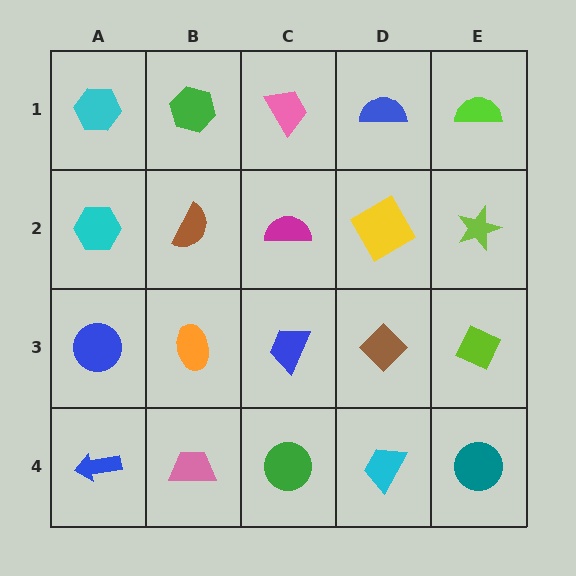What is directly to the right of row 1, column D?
A lime semicircle.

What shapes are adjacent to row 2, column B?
A green hexagon (row 1, column B), an orange ellipse (row 3, column B), a cyan hexagon (row 2, column A), a magenta semicircle (row 2, column C).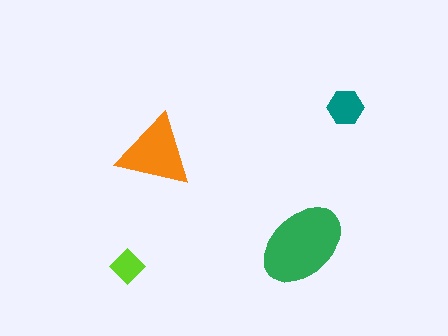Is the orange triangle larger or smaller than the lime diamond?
Larger.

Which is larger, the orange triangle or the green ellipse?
The green ellipse.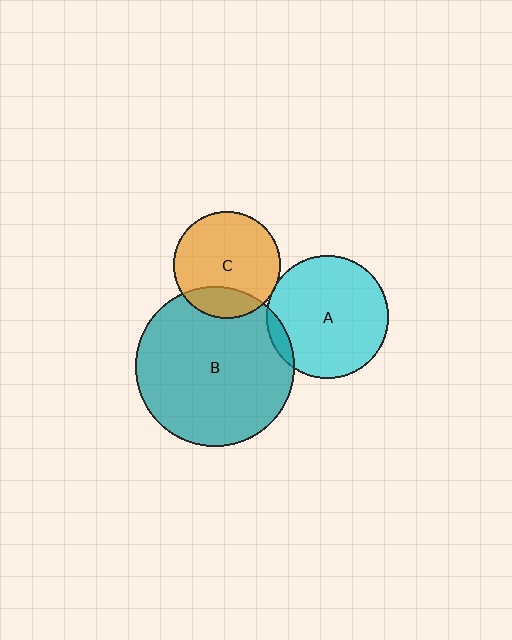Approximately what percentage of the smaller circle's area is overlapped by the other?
Approximately 5%.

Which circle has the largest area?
Circle B (teal).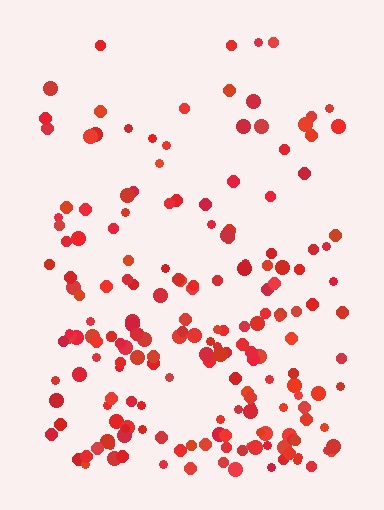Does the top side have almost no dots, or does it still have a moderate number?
Still a moderate number, just noticeably fewer than the bottom.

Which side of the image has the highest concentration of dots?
The bottom.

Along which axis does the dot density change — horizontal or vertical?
Vertical.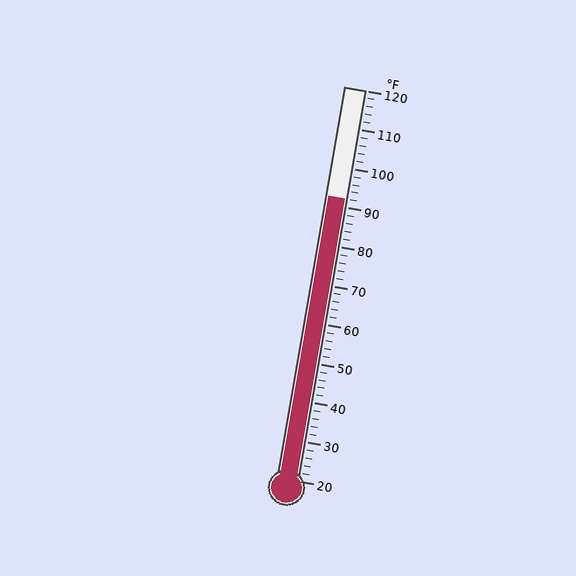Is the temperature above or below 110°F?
The temperature is below 110°F.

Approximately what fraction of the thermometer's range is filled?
The thermometer is filled to approximately 70% of its range.